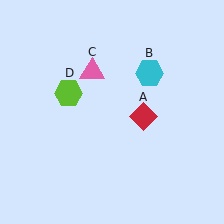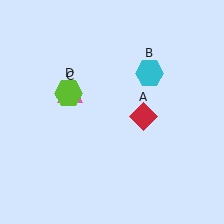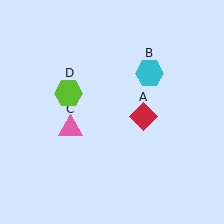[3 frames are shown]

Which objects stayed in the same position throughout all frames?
Red diamond (object A) and cyan hexagon (object B) and lime hexagon (object D) remained stationary.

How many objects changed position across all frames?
1 object changed position: pink triangle (object C).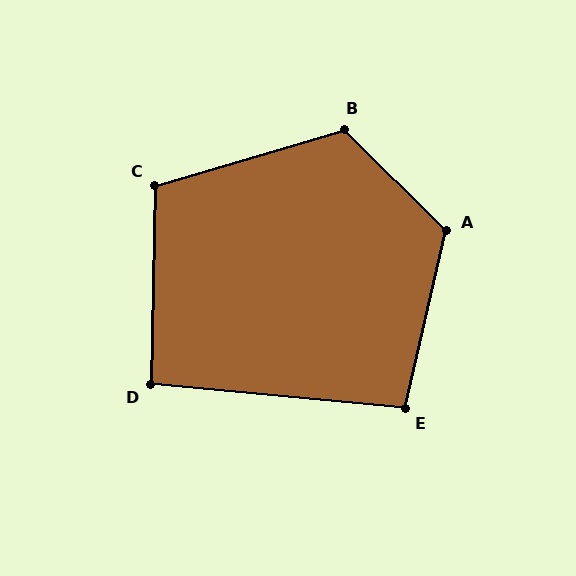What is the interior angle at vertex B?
Approximately 119 degrees (obtuse).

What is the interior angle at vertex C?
Approximately 108 degrees (obtuse).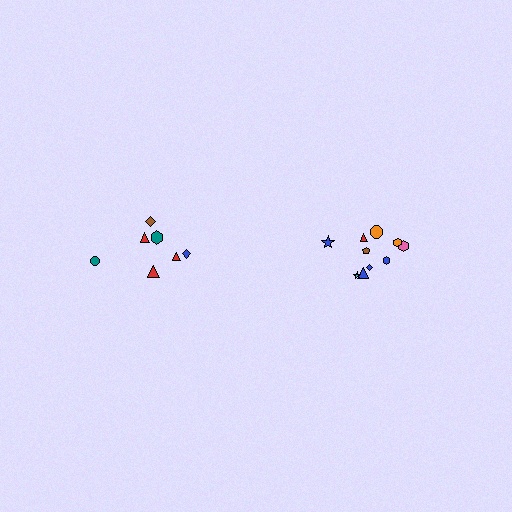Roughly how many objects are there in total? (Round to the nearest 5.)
Roughly 15 objects in total.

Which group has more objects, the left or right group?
The right group.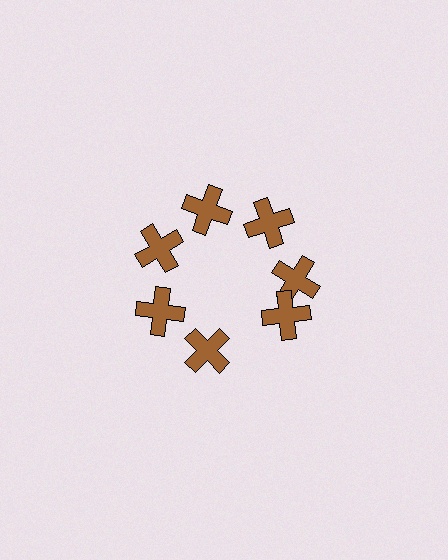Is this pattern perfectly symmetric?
No. The 7 brown crosses are arranged in a ring, but one element near the 5 o'clock position is rotated out of alignment along the ring, breaking the 7-fold rotational symmetry.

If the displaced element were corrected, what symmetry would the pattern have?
It would have 7-fold rotational symmetry — the pattern would map onto itself every 51 degrees.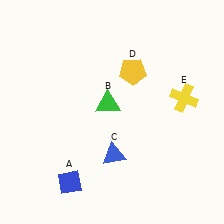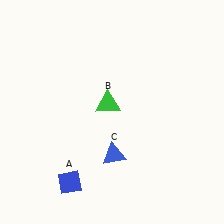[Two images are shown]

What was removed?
The yellow cross (E), the yellow pentagon (D) were removed in Image 2.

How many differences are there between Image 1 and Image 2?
There are 2 differences between the two images.